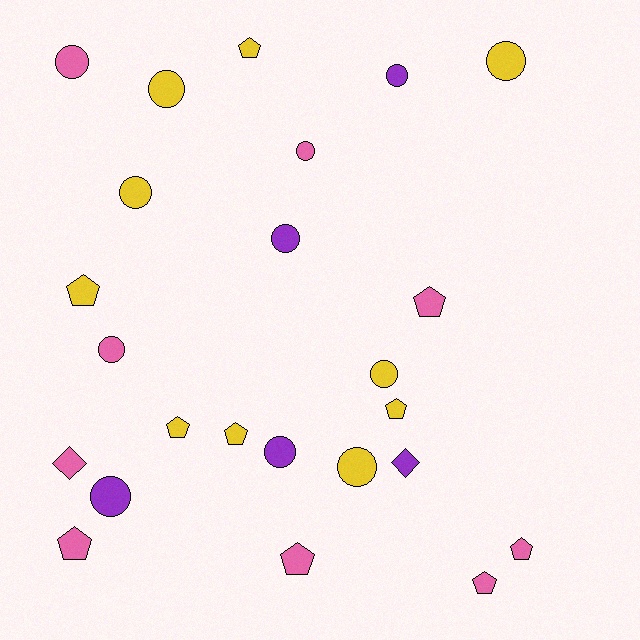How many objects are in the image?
There are 24 objects.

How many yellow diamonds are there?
There are no yellow diamonds.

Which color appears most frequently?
Yellow, with 10 objects.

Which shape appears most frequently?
Circle, with 12 objects.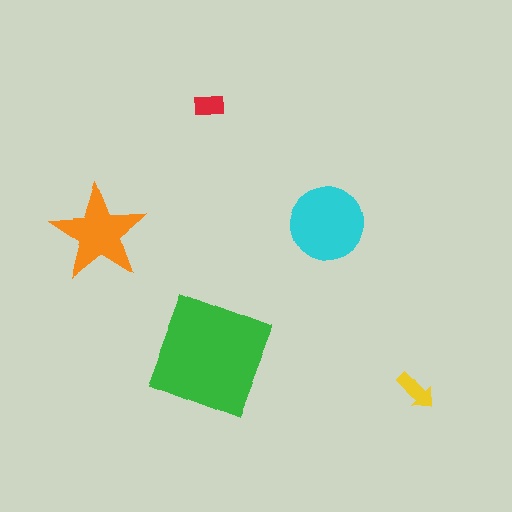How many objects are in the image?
There are 5 objects in the image.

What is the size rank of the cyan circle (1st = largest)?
2nd.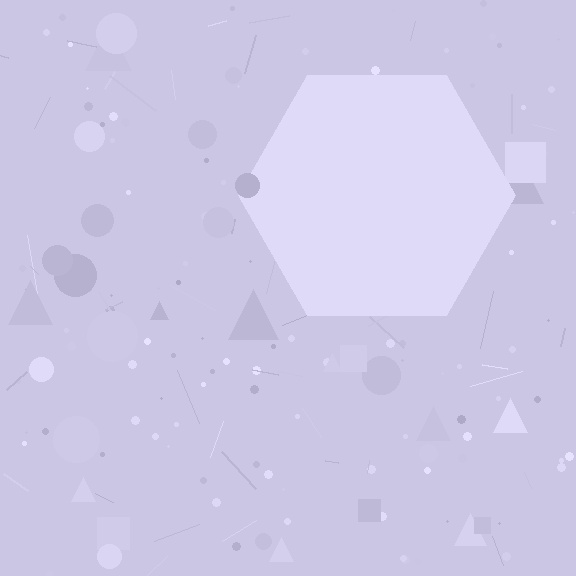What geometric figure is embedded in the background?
A hexagon is embedded in the background.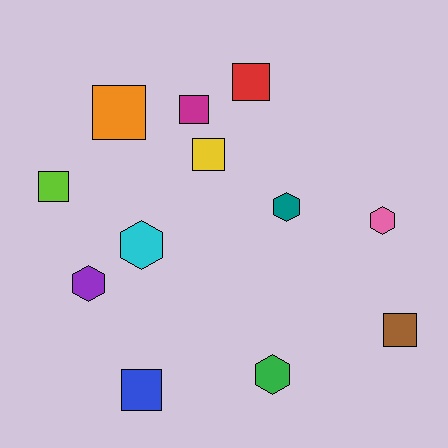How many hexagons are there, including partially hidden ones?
There are 5 hexagons.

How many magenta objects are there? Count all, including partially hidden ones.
There is 1 magenta object.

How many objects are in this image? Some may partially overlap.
There are 12 objects.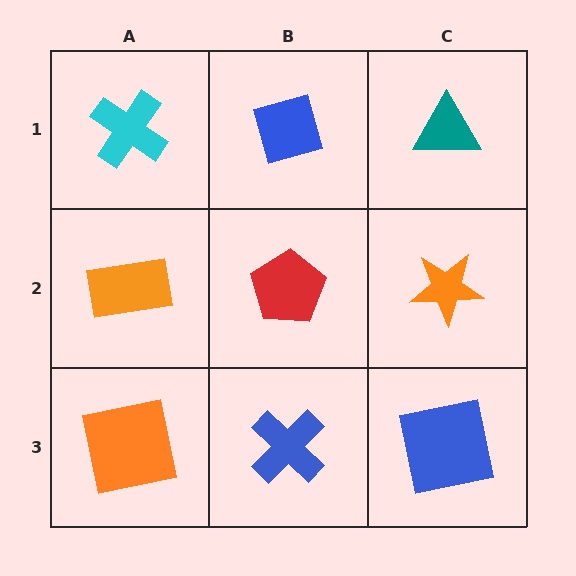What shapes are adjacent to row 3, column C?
An orange star (row 2, column C), a blue cross (row 3, column B).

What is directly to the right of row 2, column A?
A red pentagon.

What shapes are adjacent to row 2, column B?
A blue diamond (row 1, column B), a blue cross (row 3, column B), an orange rectangle (row 2, column A), an orange star (row 2, column C).